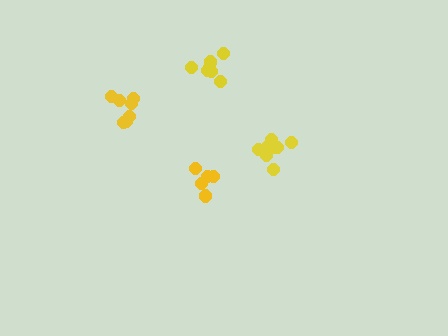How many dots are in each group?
Group 1: 6 dots, Group 2: 9 dots, Group 3: 7 dots, Group 4: 7 dots (29 total).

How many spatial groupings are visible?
There are 4 spatial groupings.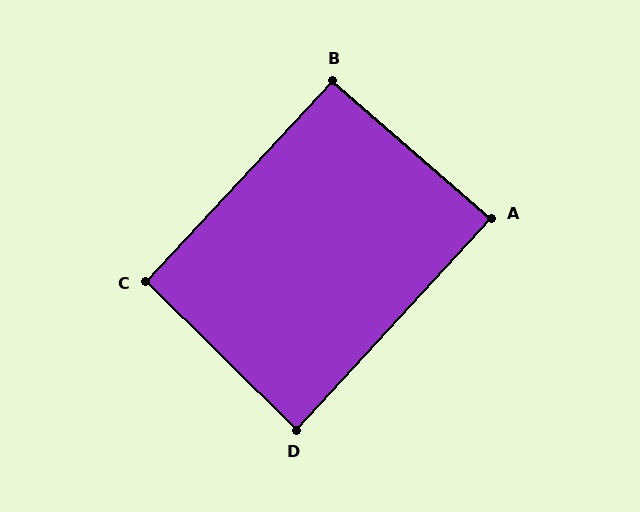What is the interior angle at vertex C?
Approximately 92 degrees (approximately right).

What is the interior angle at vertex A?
Approximately 88 degrees (approximately right).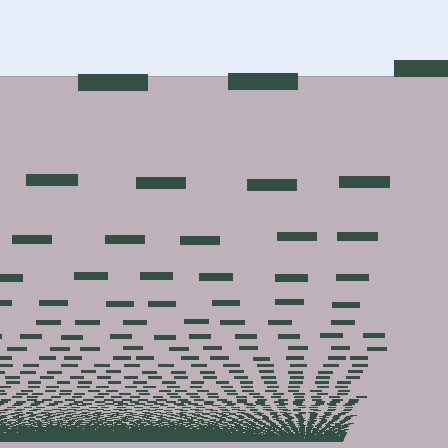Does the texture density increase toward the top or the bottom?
Density increases toward the bottom.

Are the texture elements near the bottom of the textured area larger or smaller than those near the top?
Smaller. The gradient is inverted — elements near the bottom are smaller and denser.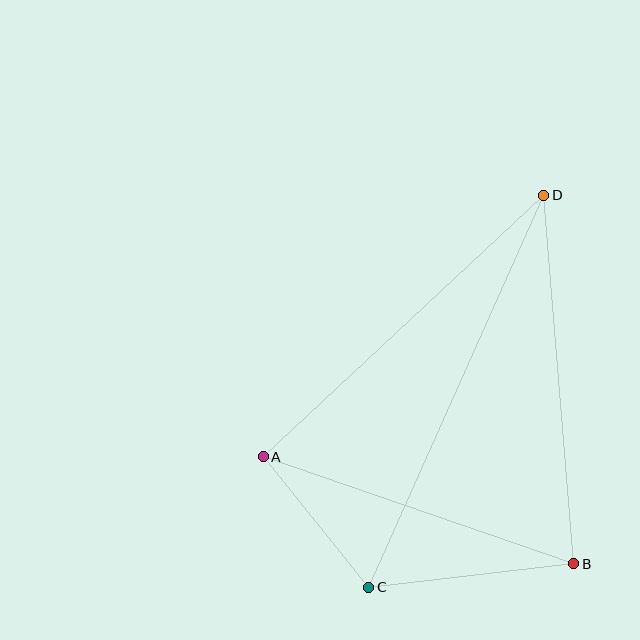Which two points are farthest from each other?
Points C and D are farthest from each other.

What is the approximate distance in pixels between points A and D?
The distance between A and D is approximately 383 pixels.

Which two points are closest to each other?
Points A and C are closest to each other.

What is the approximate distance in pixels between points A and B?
The distance between A and B is approximately 328 pixels.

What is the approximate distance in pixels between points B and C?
The distance between B and C is approximately 207 pixels.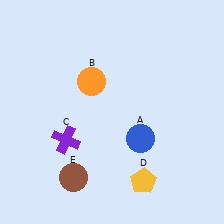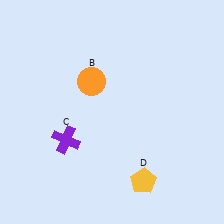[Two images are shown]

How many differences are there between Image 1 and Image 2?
There are 2 differences between the two images.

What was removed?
The blue circle (A), the brown circle (E) were removed in Image 2.